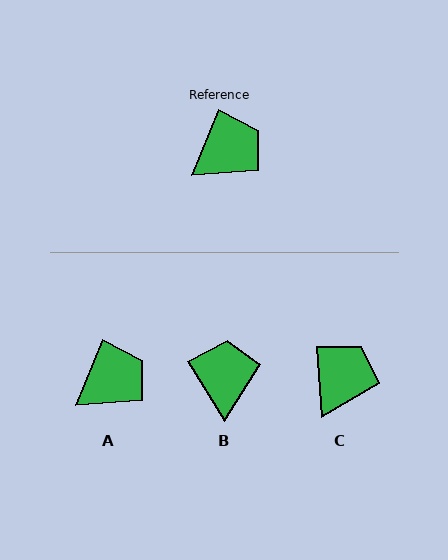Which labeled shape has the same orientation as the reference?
A.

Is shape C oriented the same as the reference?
No, it is off by about 27 degrees.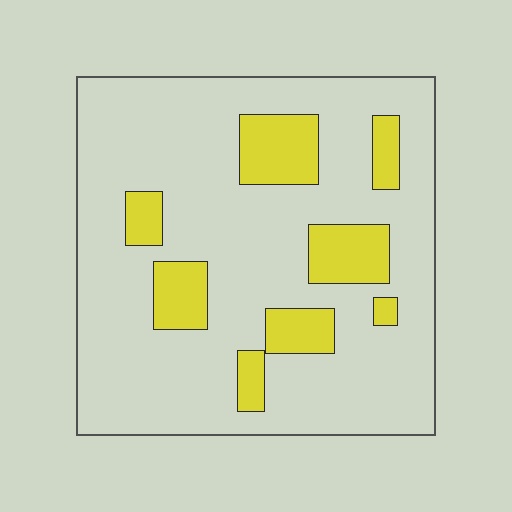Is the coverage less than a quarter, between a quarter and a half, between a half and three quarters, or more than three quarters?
Less than a quarter.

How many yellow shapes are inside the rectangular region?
8.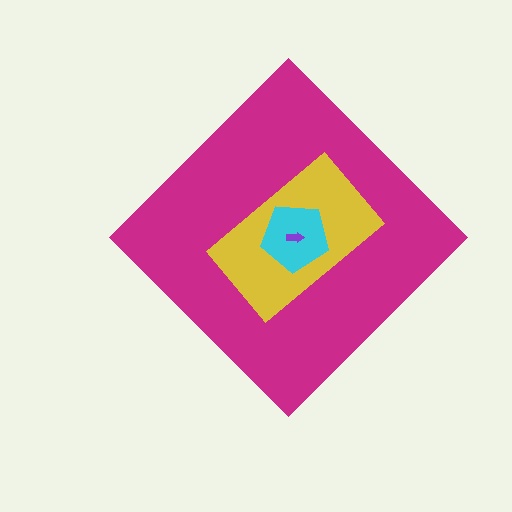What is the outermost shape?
The magenta diamond.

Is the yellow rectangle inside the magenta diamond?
Yes.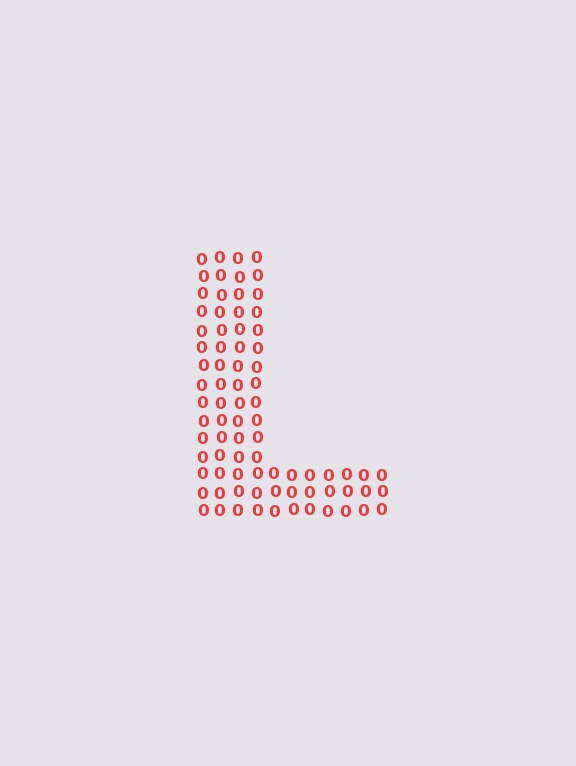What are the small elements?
The small elements are digit 0's.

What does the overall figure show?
The overall figure shows the letter L.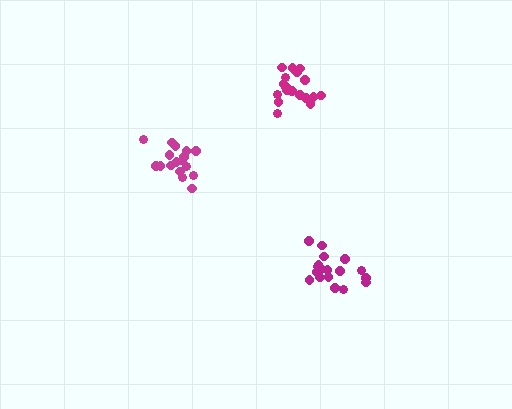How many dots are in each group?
Group 1: 17 dots, Group 2: 18 dots, Group 3: 18 dots (53 total).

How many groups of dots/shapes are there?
There are 3 groups.